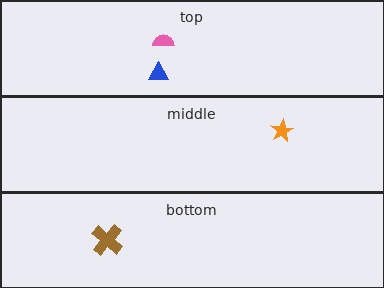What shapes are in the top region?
The blue triangle, the pink semicircle.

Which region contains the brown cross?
The bottom region.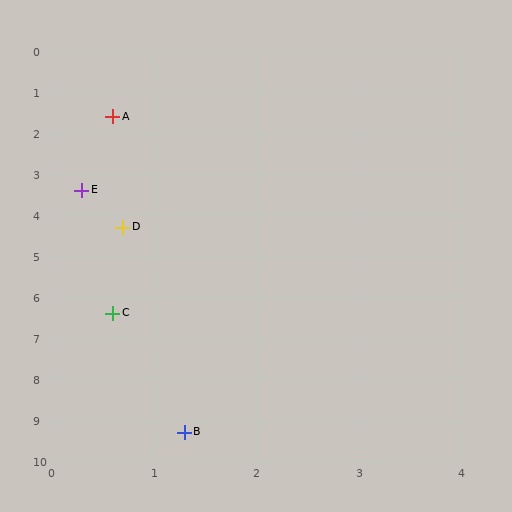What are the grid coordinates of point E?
Point E is at approximately (0.3, 3.4).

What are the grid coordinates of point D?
Point D is at approximately (0.7, 4.3).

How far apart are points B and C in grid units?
Points B and C are about 3.0 grid units apart.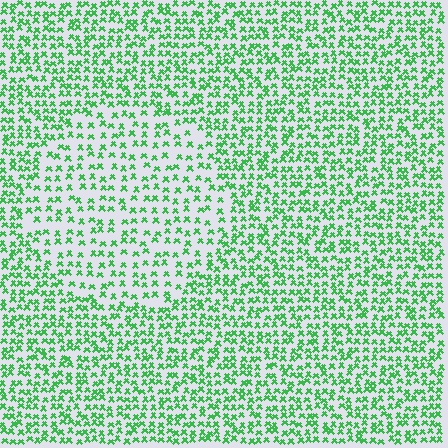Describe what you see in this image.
The image contains small green elements arranged at two different densities. A circle-shaped region is visible where the elements are less densely packed than the surrounding area.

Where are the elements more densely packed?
The elements are more densely packed outside the circle boundary.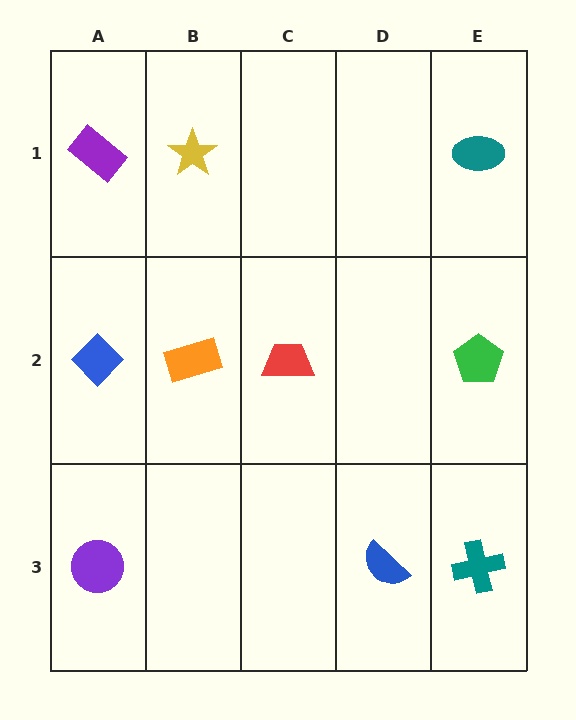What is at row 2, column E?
A green pentagon.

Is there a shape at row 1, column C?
No, that cell is empty.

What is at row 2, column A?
A blue diamond.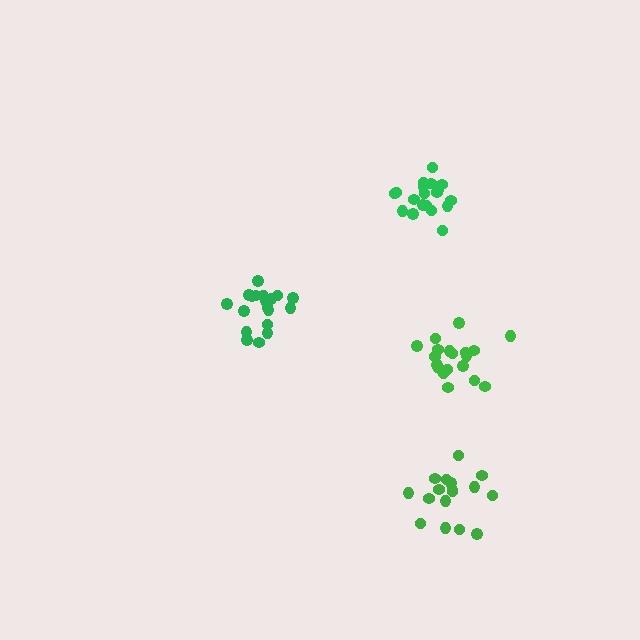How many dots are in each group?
Group 1: 19 dots, Group 2: 19 dots, Group 3: 19 dots, Group 4: 17 dots (74 total).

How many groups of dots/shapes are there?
There are 4 groups.